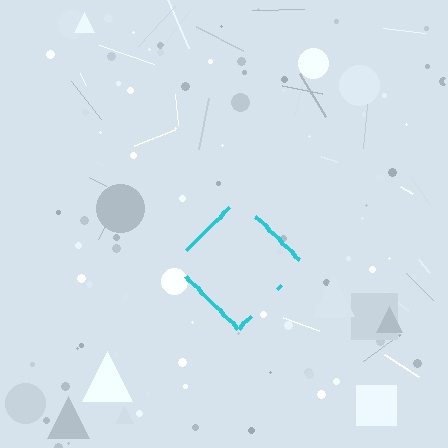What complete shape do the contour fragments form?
The contour fragments form a diamond.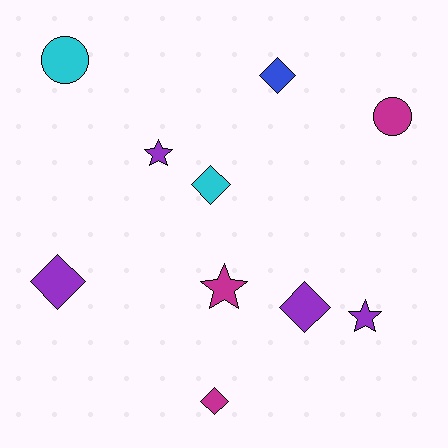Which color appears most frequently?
Purple, with 4 objects.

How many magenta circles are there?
There is 1 magenta circle.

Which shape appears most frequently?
Diamond, with 5 objects.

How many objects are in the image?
There are 10 objects.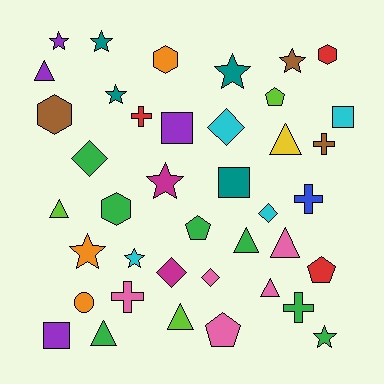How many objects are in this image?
There are 40 objects.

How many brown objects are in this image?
There are 3 brown objects.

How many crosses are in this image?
There are 5 crosses.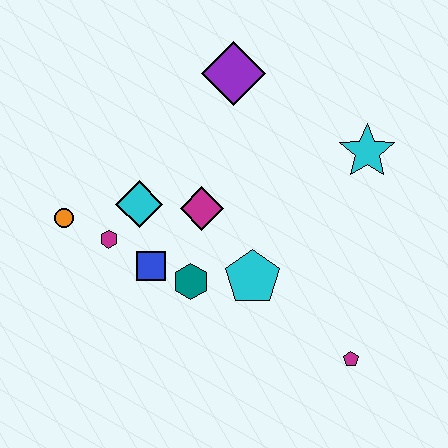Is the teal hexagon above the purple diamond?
No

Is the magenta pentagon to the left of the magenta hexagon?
No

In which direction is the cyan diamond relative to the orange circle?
The cyan diamond is to the right of the orange circle.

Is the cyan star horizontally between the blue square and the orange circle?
No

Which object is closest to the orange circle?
The magenta hexagon is closest to the orange circle.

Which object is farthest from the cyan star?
The orange circle is farthest from the cyan star.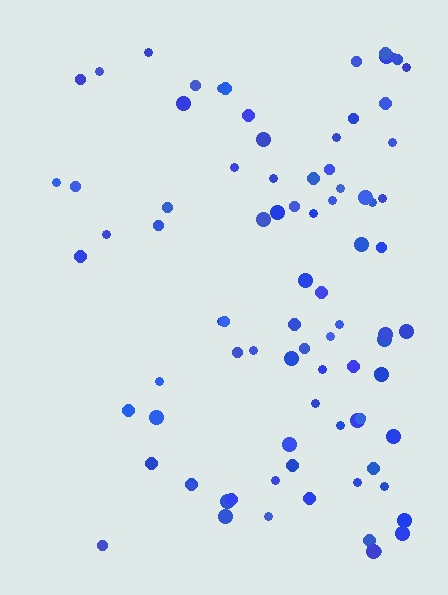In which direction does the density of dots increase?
From left to right, with the right side densest.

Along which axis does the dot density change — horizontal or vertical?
Horizontal.